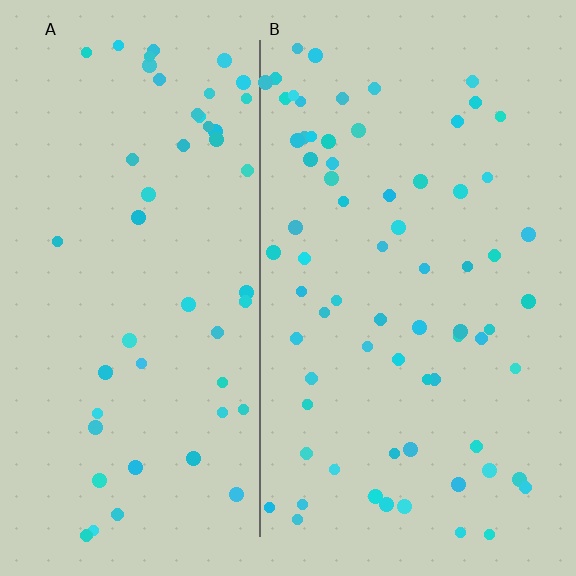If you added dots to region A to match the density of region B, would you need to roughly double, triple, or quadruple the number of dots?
Approximately double.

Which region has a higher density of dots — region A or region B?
B (the right).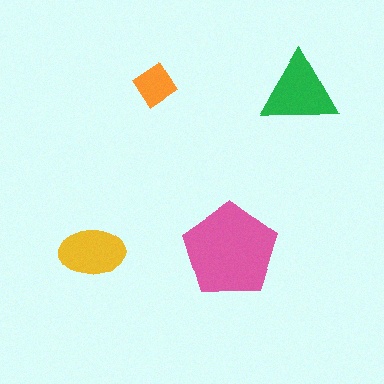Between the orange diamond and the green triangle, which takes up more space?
The green triangle.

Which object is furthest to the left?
The yellow ellipse is leftmost.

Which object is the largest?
The pink pentagon.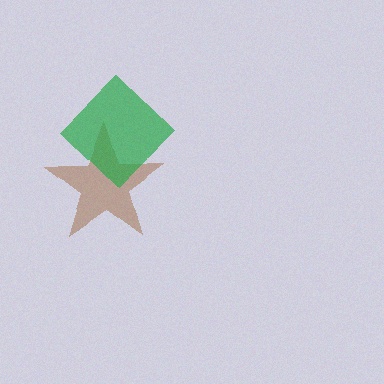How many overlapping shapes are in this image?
There are 2 overlapping shapes in the image.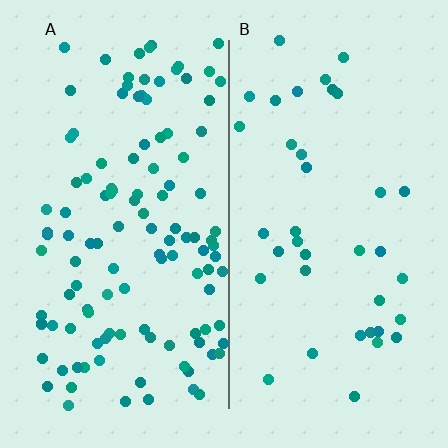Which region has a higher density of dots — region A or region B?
A (the left).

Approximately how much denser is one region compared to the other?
Approximately 3.1× — region A over region B.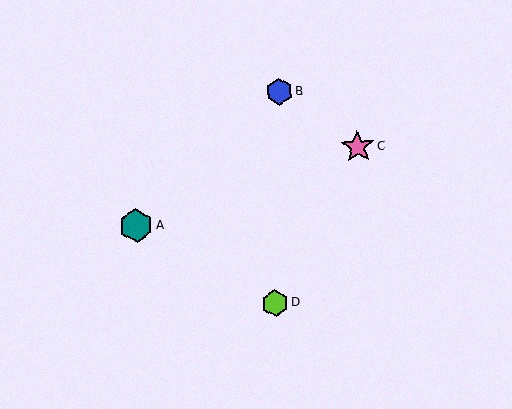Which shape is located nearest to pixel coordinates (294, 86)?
The blue hexagon (labeled B) at (279, 92) is nearest to that location.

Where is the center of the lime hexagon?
The center of the lime hexagon is at (275, 303).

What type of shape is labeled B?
Shape B is a blue hexagon.